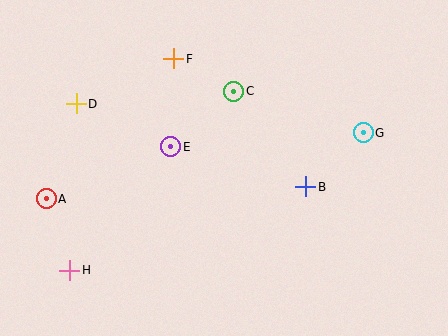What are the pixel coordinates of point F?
Point F is at (174, 59).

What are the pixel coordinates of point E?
Point E is at (171, 147).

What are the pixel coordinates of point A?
Point A is at (46, 199).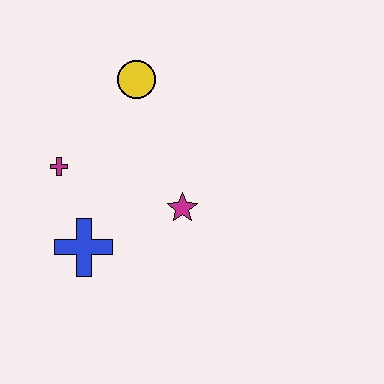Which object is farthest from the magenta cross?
The magenta star is farthest from the magenta cross.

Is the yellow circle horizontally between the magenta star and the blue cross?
Yes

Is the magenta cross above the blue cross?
Yes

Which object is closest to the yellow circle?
The magenta cross is closest to the yellow circle.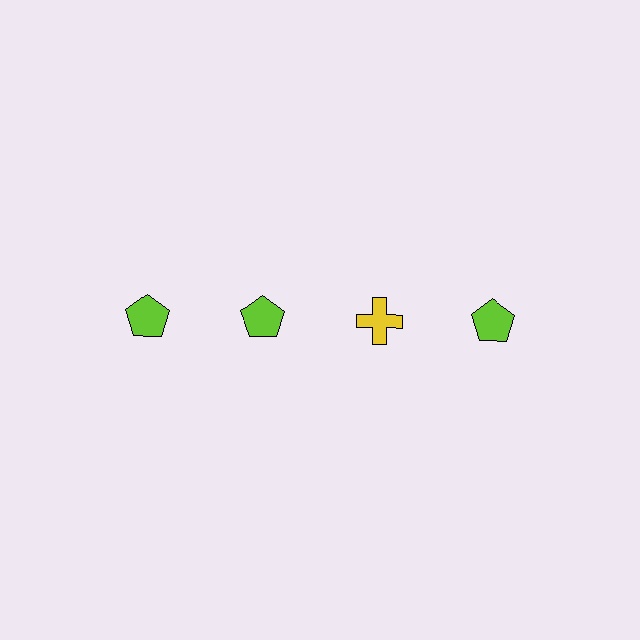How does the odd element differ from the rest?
It differs in both color (yellow instead of lime) and shape (cross instead of pentagon).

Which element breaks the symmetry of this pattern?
The yellow cross in the top row, center column breaks the symmetry. All other shapes are lime pentagons.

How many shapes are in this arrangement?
There are 4 shapes arranged in a grid pattern.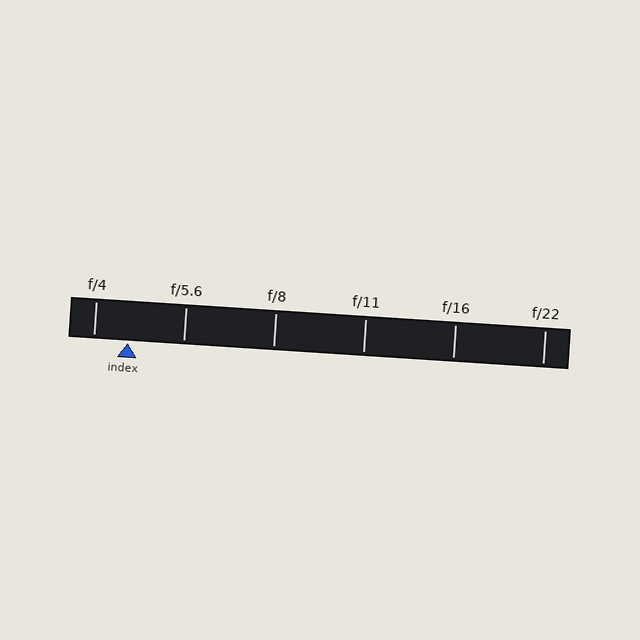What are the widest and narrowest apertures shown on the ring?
The widest aperture shown is f/4 and the narrowest is f/22.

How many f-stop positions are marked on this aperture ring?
There are 6 f-stop positions marked.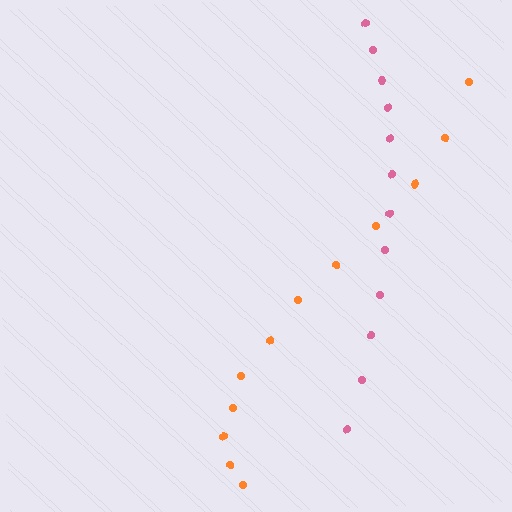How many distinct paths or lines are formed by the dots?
There are 2 distinct paths.